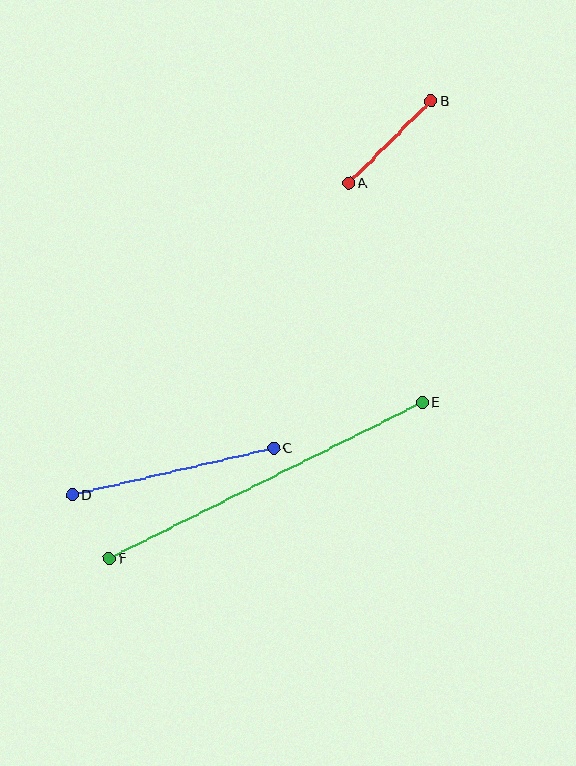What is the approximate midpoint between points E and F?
The midpoint is at approximately (266, 481) pixels.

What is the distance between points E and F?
The distance is approximately 350 pixels.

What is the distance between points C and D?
The distance is approximately 207 pixels.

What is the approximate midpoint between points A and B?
The midpoint is at approximately (390, 142) pixels.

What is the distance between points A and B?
The distance is approximately 116 pixels.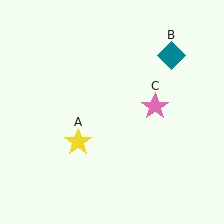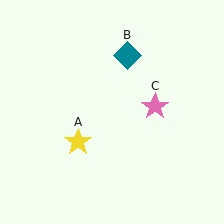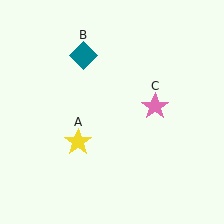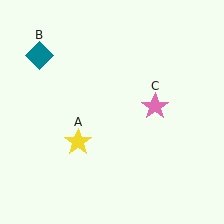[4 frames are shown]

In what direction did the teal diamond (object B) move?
The teal diamond (object B) moved left.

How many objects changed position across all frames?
1 object changed position: teal diamond (object B).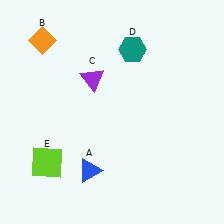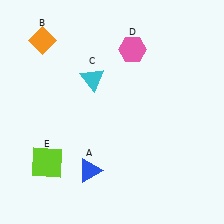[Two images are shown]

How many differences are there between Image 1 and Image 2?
There are 2 differences between the two images.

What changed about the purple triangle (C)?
In Image 1, C is purple. In Image 2, it changed to cyan.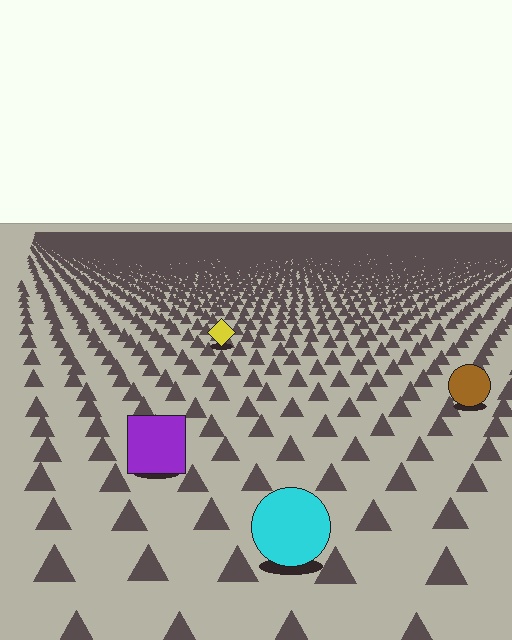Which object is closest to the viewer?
The cyan circle is closest. The texture marks near it are larger and more spread out.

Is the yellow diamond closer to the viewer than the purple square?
No. The purple square is closer — you can tell from the texture gradient: the ground texture is coarser near it.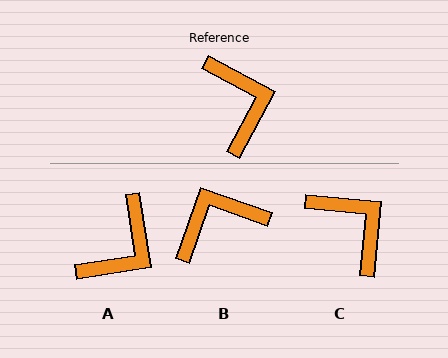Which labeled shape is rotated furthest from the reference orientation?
B, about 99 degrees away.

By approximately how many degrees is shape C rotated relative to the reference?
Approximately 23 degrees counter-clockwise.